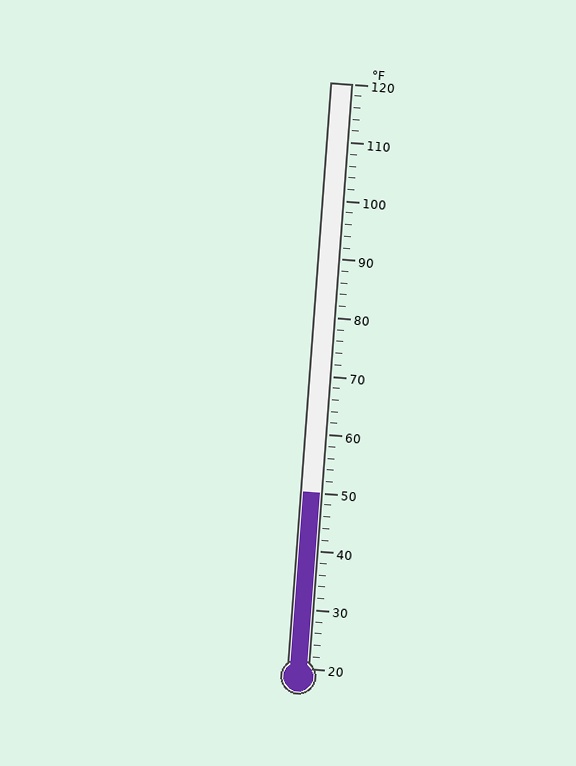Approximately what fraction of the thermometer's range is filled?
The thermometer is filled to approximately 30% of its range.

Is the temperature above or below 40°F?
The temperature is above 40°F.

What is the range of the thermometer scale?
The thermometer scale ranges from 20°F to 120°F.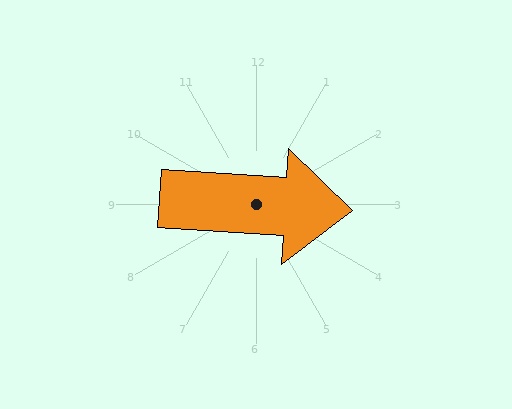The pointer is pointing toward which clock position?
Roughly 3 o'clock.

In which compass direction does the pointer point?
East.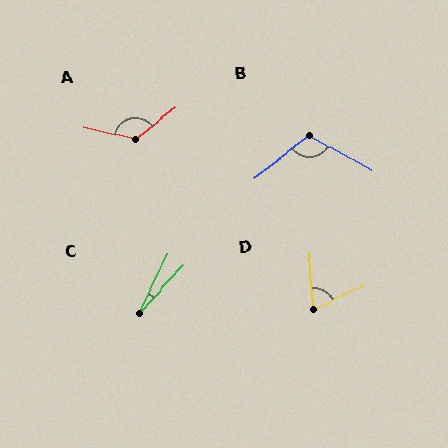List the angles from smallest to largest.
C (17°), D (68°), B (113°), A (129°).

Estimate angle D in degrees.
Approximately 68 degrees.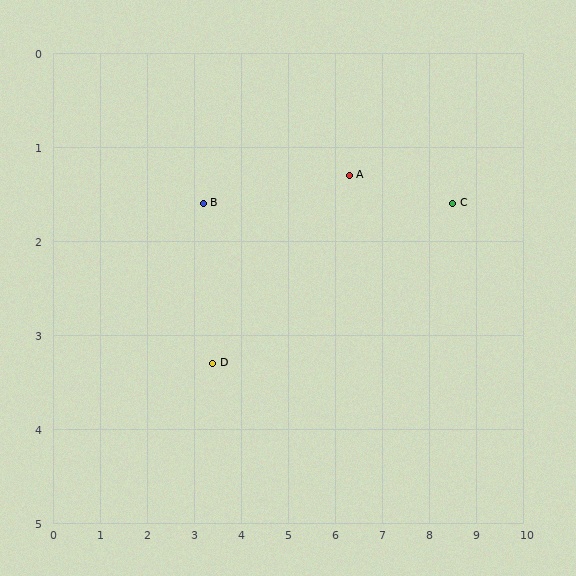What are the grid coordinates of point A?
Point A is at approximately (6.3, 1.3).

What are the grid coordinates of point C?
Point C is at approximately (8.5, 1.6).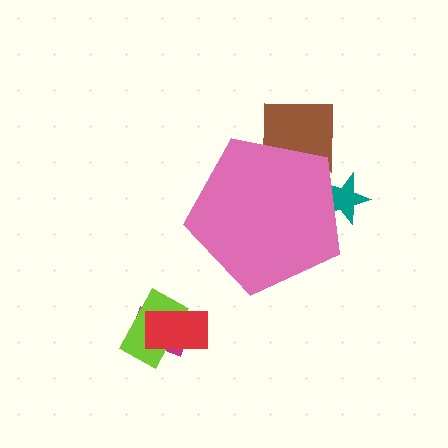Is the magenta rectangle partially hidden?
No, the magenta rectangle is fully visible.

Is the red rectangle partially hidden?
No, the red rectangle is fully visible.